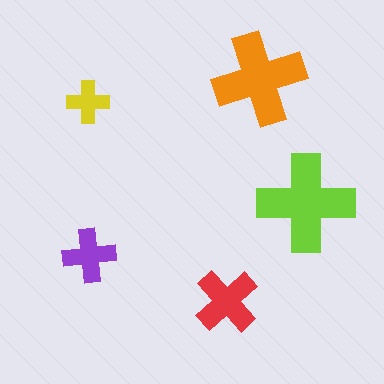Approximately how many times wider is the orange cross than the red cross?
About 1.5 times wider.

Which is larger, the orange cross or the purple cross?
The orange one.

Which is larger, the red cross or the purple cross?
The red one.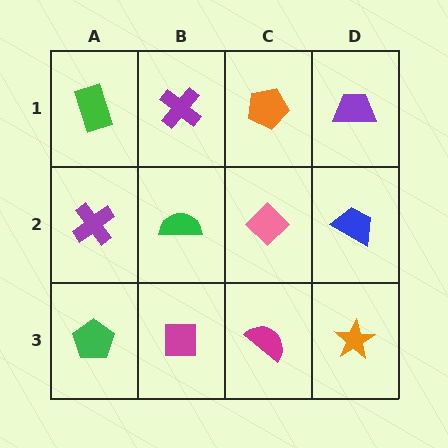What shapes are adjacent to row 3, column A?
A purple cross (row 2, column A), a magenta square (row 3, column B).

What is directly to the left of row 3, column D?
A magenta semicircle.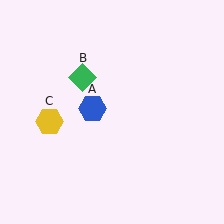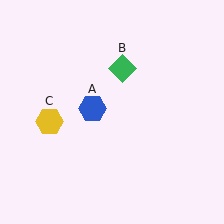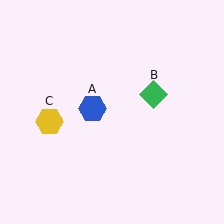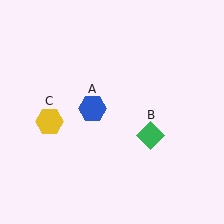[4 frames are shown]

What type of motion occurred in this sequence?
The green diamond (object B) rotated clockwise around the center of the scene.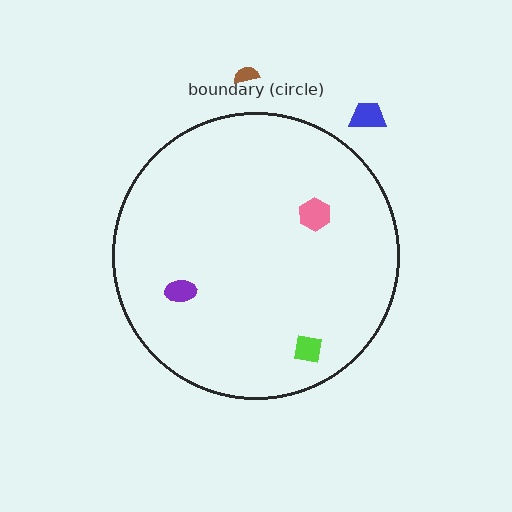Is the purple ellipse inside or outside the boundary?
Inside.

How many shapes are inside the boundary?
3 inside, 2 outside.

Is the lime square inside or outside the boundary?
Inside.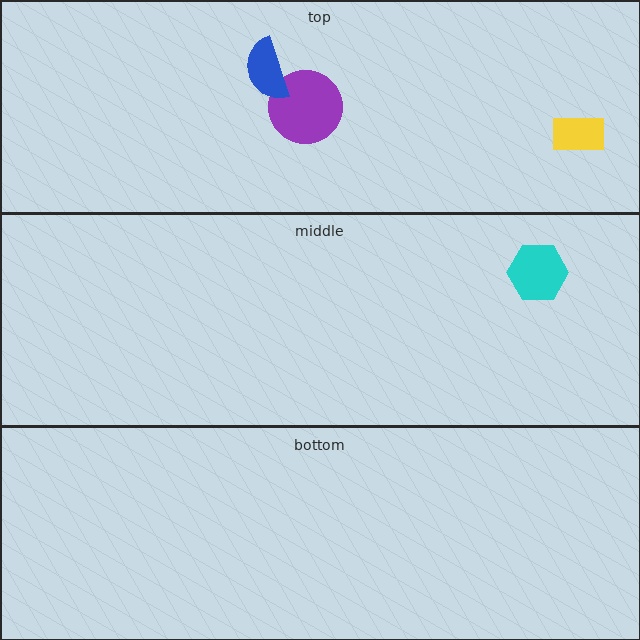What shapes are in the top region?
The purple circle, the blue semicircle, the yellow rectangle.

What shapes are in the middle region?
The cyan hexagon.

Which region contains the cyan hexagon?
The middle region.